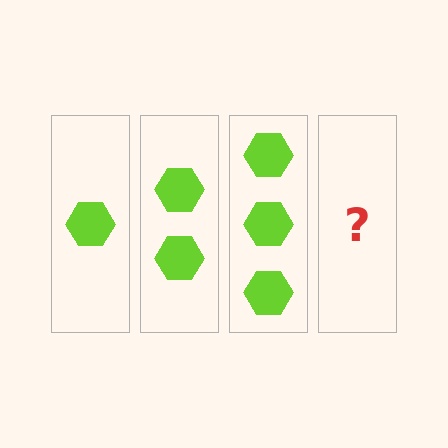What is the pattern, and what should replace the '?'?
The pattern is that each step adds one more hexagon. The '?' should be 4 hexagons.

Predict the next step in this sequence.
The next step is 4 hexagons.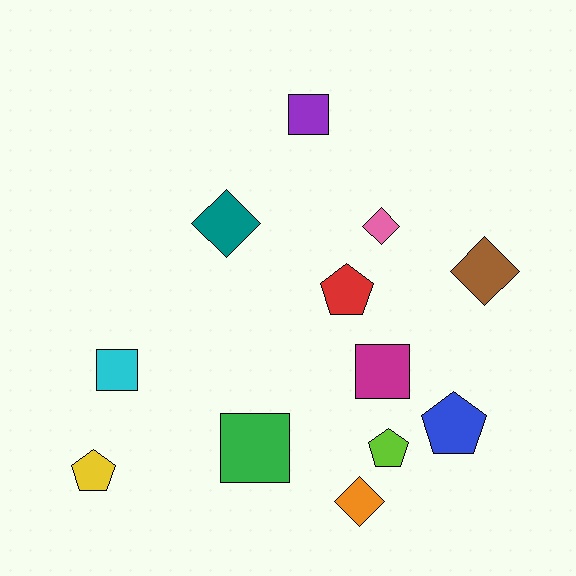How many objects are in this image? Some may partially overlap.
There are 12 objects.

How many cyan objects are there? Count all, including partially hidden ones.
There is 1 cyan object.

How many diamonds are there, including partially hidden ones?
There are 4 diamonds.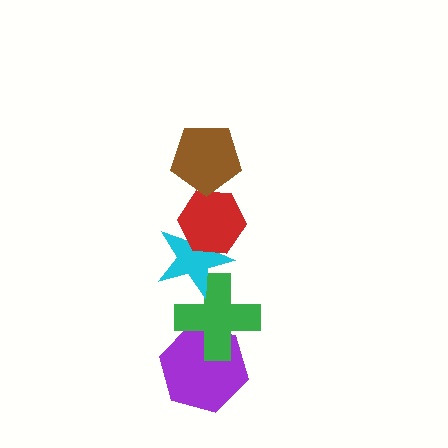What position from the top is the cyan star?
The cyan star is 3rd from the top.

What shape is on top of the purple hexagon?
The green cross is on top of the purple hexagon.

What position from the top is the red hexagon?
The red hexagon is 2nd from the top.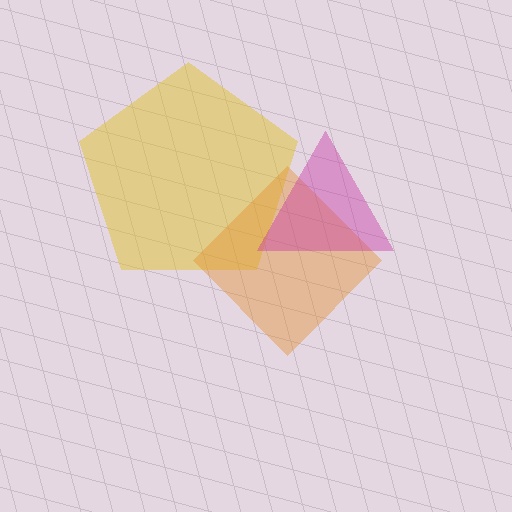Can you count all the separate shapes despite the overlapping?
Yes, there are 3 separate shapes.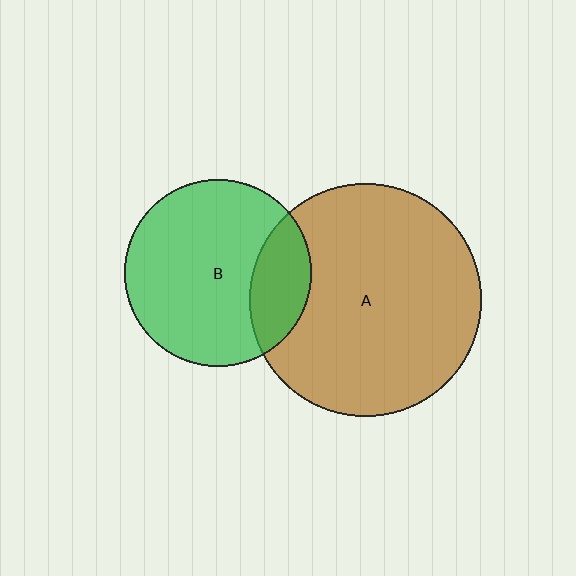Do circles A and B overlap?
Yes.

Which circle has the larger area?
Circle A (brown).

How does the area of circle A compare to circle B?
Approximately 1.5 times.